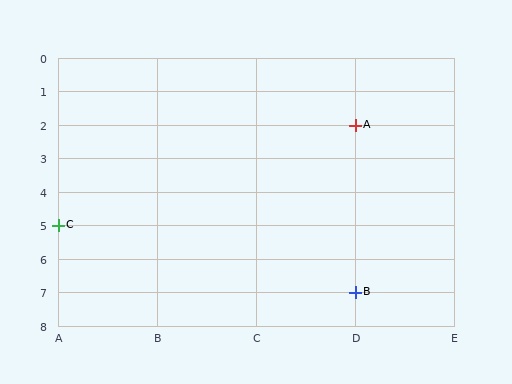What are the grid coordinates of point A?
Point A is at grid coordinates (D, 2).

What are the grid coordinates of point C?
Point C is at grid coordinates (A, 5).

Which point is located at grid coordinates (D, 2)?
Point A is at (D, 2).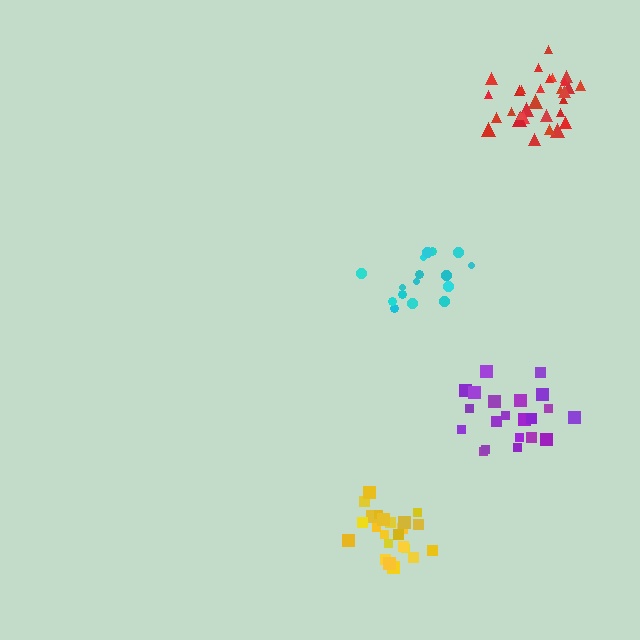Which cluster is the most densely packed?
Red.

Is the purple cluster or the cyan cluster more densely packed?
Purple.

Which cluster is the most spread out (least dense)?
Cyan.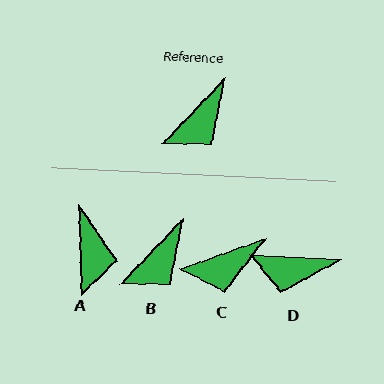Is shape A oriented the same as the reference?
No, it is off by about 45 degrees.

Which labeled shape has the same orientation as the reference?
B.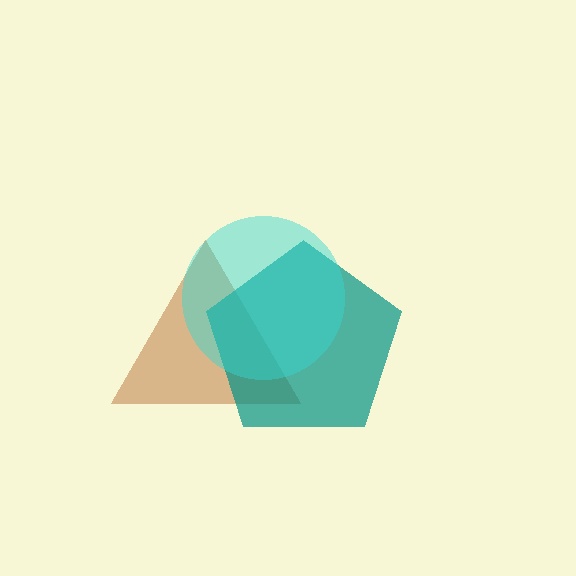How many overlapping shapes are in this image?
There are 3 overlapping shapes in the image.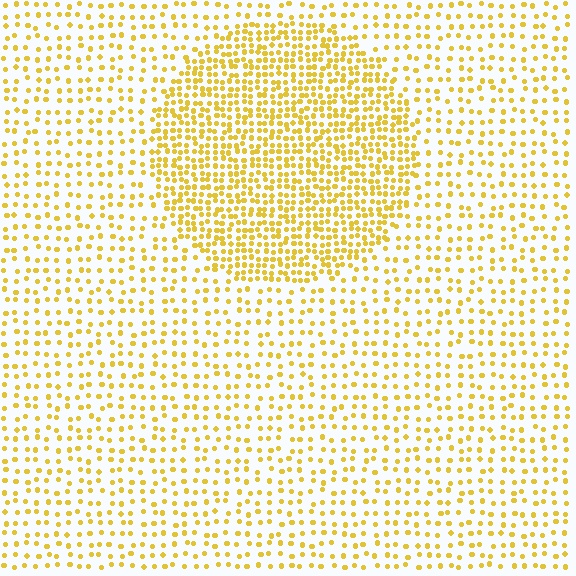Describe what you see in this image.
The image contains small yellow elements arranged at two different densities. A circle-shaped region is visible where the elements are more densely packed than the surrounding area.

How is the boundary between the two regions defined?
The boundary is defined by a change in element density (approximately 2.2x ratio). All elements are the same color, size, and shape.